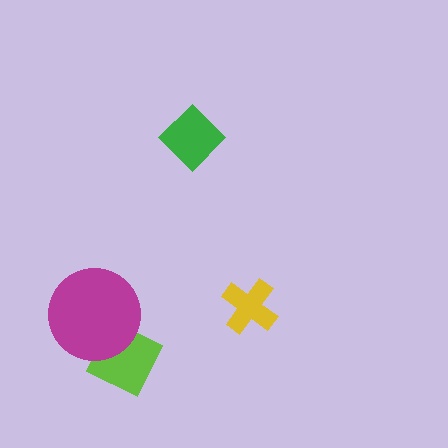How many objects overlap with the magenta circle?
1 object overlaps with the magenta circle.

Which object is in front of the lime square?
The magenta circle is in front of the lime square.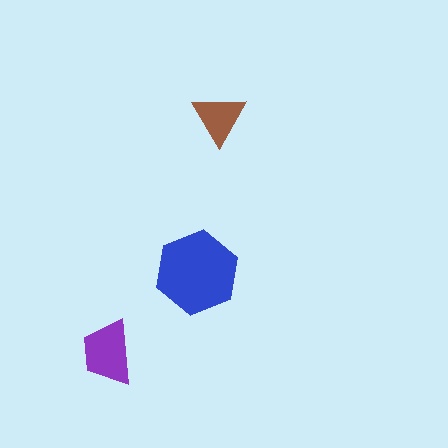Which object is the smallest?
The brown triangle.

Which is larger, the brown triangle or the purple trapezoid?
The purple trapezoid.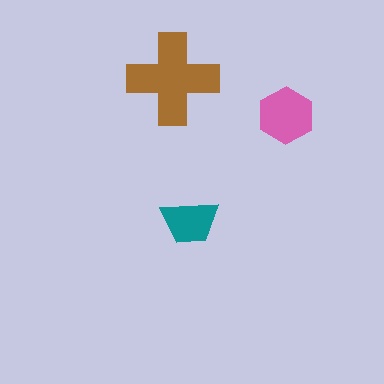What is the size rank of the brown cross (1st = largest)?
1st.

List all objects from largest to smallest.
The brown cross, the pink hexagon, the teal trapezoid.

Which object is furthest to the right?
The pink hexagon is rightmost.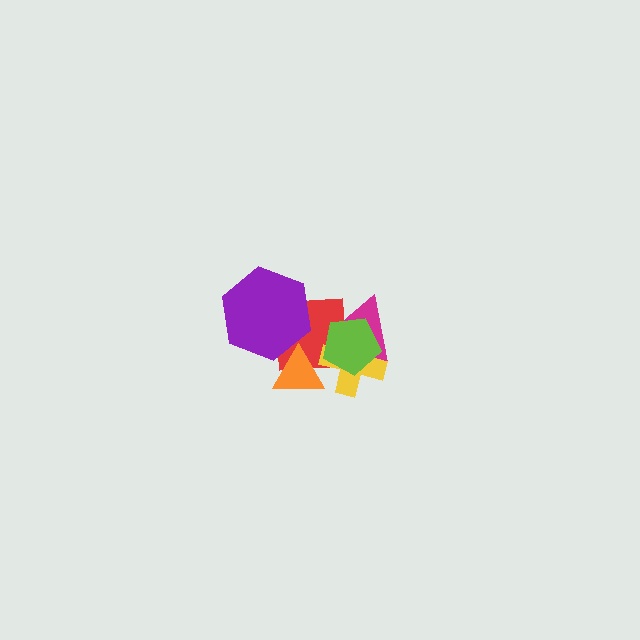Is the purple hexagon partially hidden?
Yes, it is partially covered by another shape.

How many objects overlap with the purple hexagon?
2 objects overlap with the purple hexagon.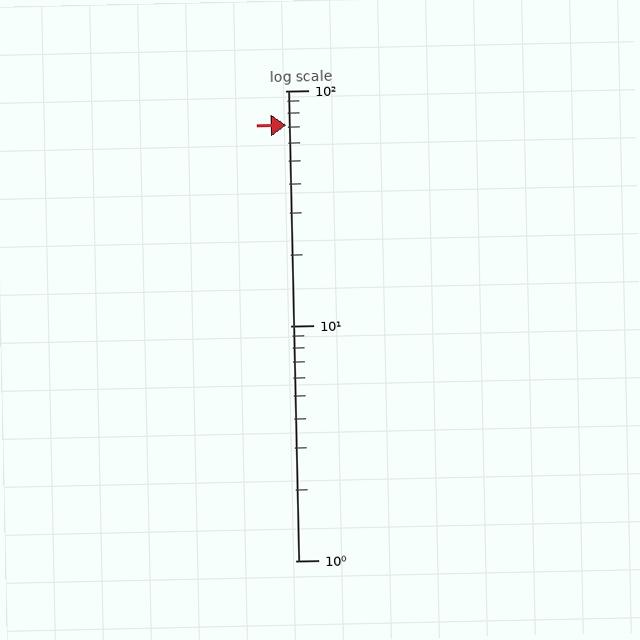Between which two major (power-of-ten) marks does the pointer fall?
The pointer is between 10 and 100.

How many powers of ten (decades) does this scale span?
The scale spans 2 decades, from 1 to 100.